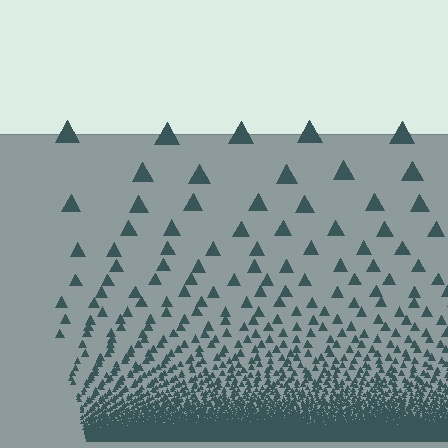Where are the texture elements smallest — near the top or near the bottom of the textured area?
Near the bottom.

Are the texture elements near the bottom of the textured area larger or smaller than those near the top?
Smaller. The gradient is inverted — elements near the bottom are smaller and denser.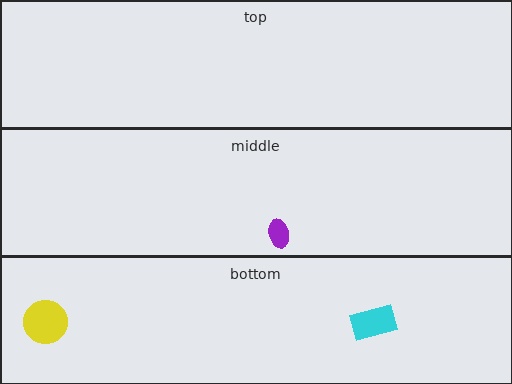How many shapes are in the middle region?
1.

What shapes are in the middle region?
The purple ellipse.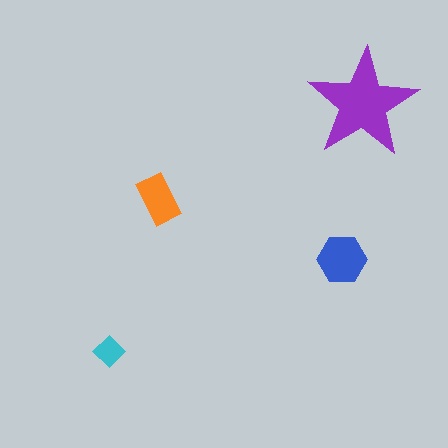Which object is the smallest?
The cyan diamond.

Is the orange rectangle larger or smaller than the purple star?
Smaller.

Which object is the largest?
The purple star.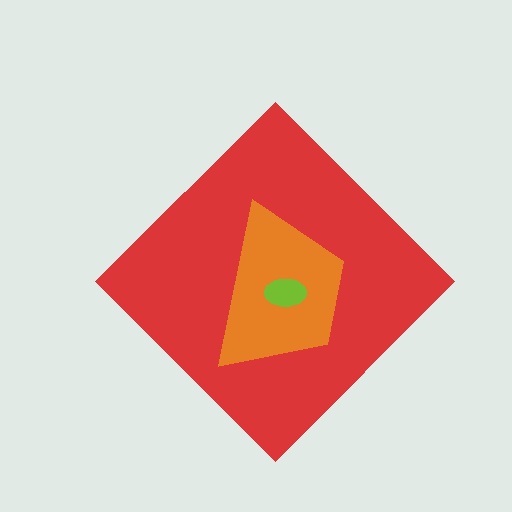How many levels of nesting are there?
3.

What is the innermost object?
The lime ellipse.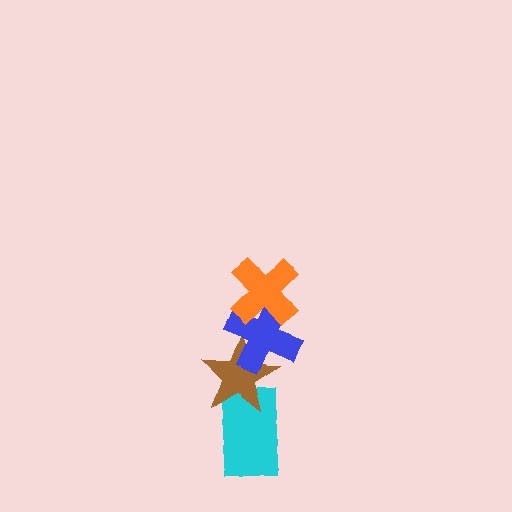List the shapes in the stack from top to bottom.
From top to bottom: the orange cross, the blue cross, the brown star, the cyan rectangle.